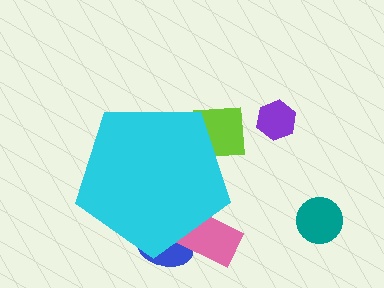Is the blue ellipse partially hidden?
Yes, the blue ellipse is partially hidden behind the cyan pentagon.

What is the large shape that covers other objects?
A cyan pentagon.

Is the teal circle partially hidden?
No, the teal circle is fully visible.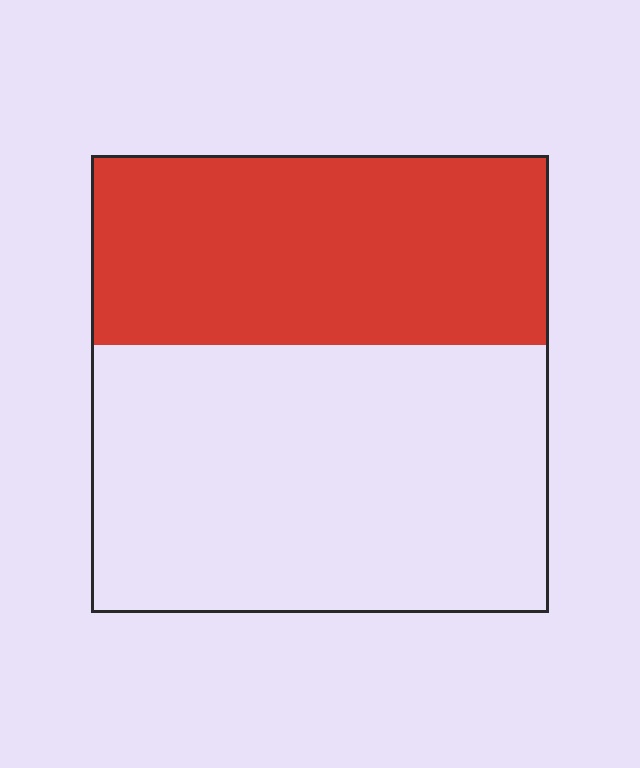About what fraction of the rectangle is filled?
About two fifths (2/5).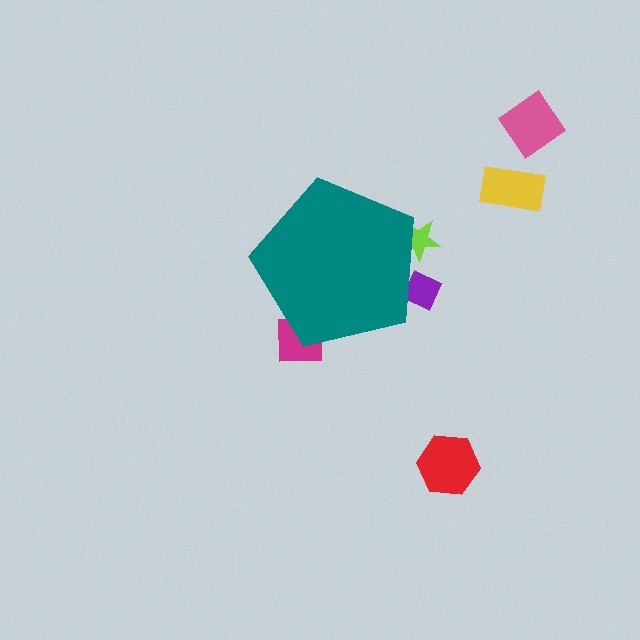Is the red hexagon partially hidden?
No, the red hexagon is fully visible.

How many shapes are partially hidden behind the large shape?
3 shapes are partially hidden.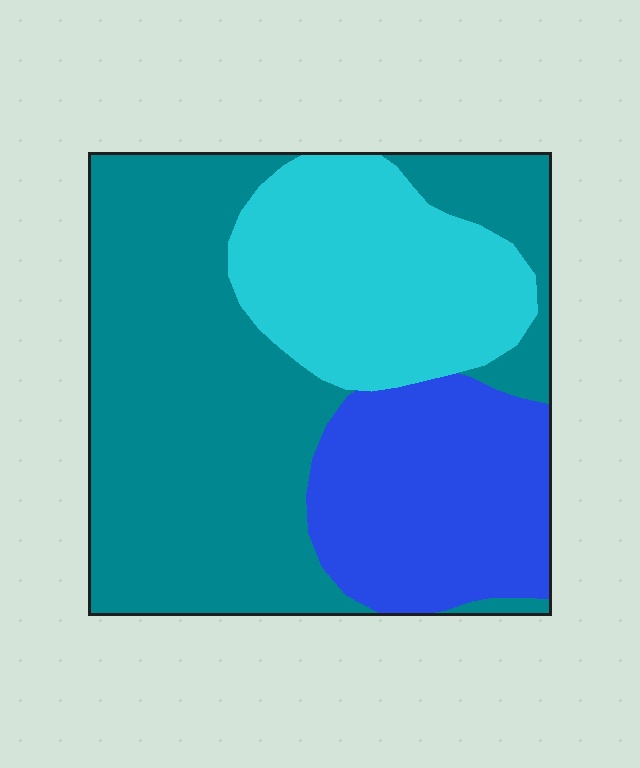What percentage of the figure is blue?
Blue covers roughly 25% of the figure.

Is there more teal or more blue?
Teal.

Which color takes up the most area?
Teal, at roughly 50%.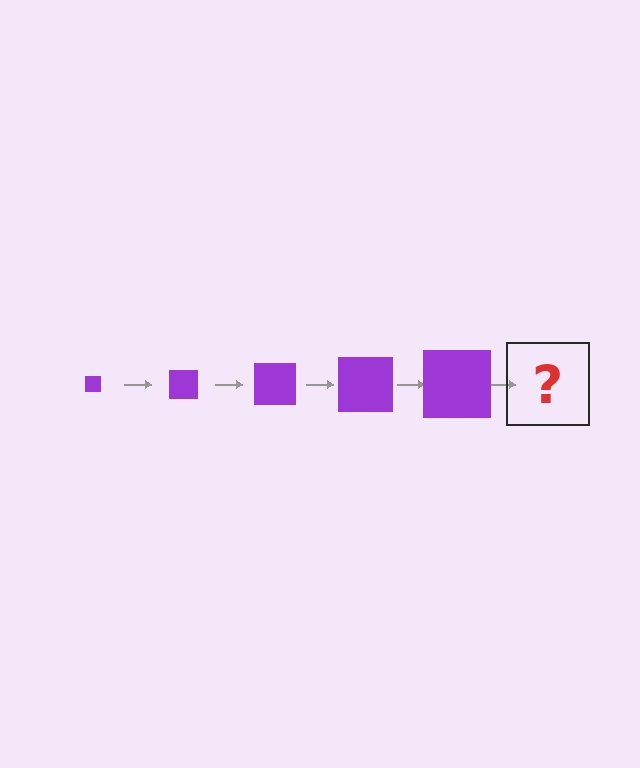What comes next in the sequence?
The next element should be a purple square, larger than the previous one.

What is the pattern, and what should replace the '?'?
The pattern is that the square gets progressively larger each step. The '?' should be a purple square, larger than the previous one.